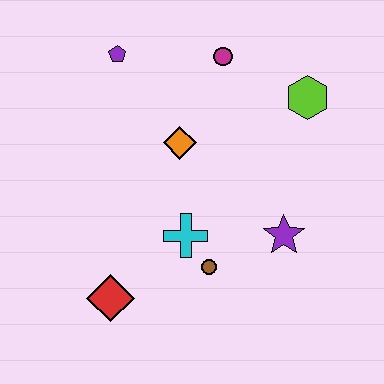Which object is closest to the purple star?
The brown circle is closest to the purple star.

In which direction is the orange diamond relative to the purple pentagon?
The orange diamond is below the purple pentagon.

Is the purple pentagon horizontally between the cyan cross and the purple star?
No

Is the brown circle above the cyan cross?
No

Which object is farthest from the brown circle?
The purple pentagon is farthest from the brown circle.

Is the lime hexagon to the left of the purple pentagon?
No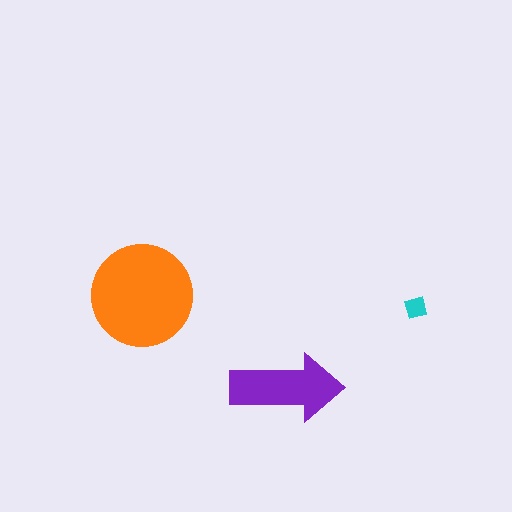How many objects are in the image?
There are 3 objects in the image.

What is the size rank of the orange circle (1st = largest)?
1st.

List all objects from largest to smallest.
The orange circle, the purple arrow, the cyan square.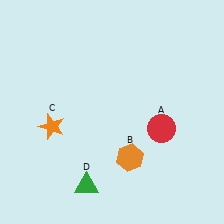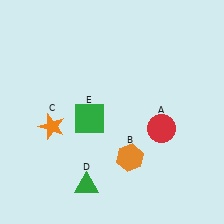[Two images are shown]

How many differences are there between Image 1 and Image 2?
There is 1 difference between the two images.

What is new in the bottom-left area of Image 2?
A green square (E) was added in the bottom-left area of Image 2.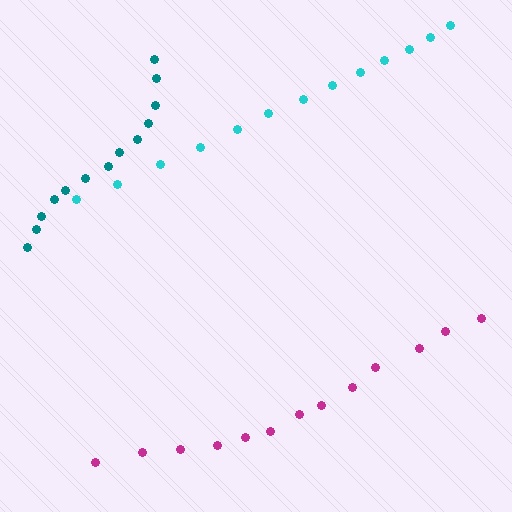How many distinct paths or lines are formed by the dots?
There are 3 distinct paths.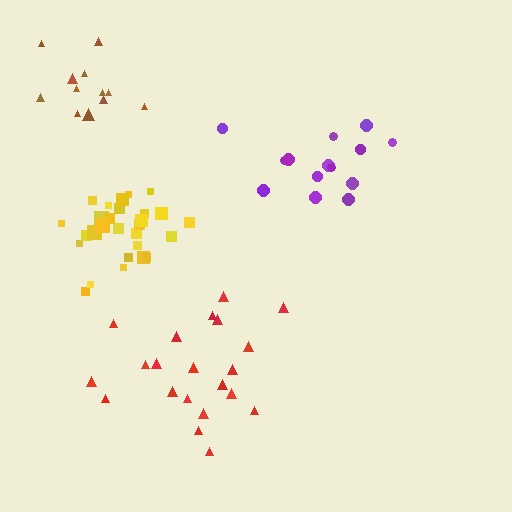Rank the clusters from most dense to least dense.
yellow, brown, red, purple.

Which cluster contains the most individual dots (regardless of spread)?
Yellow (28).